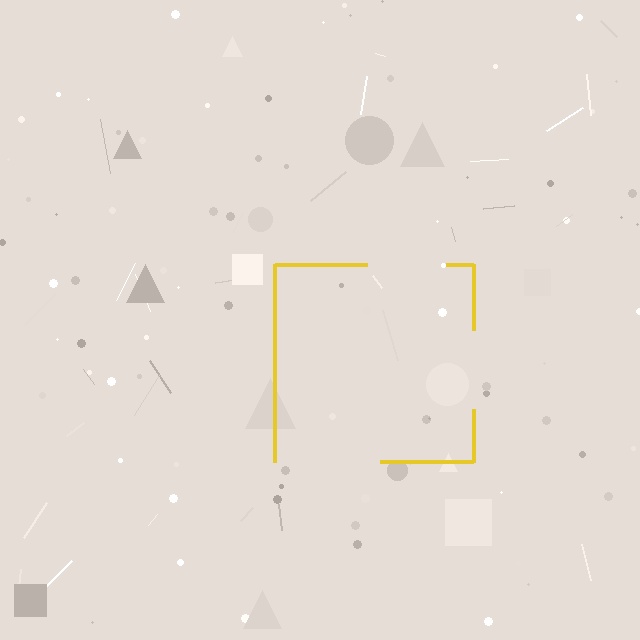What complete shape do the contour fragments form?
The contour fragments form a square.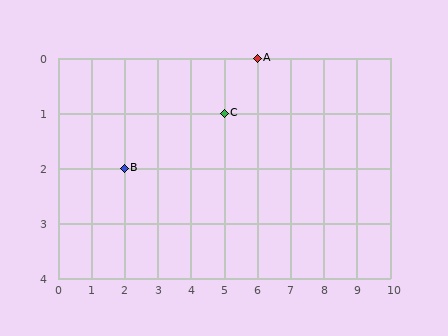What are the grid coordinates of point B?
Point B is at grid coordinates (2, 2).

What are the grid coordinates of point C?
Point C is at grid coordinates (5, 1).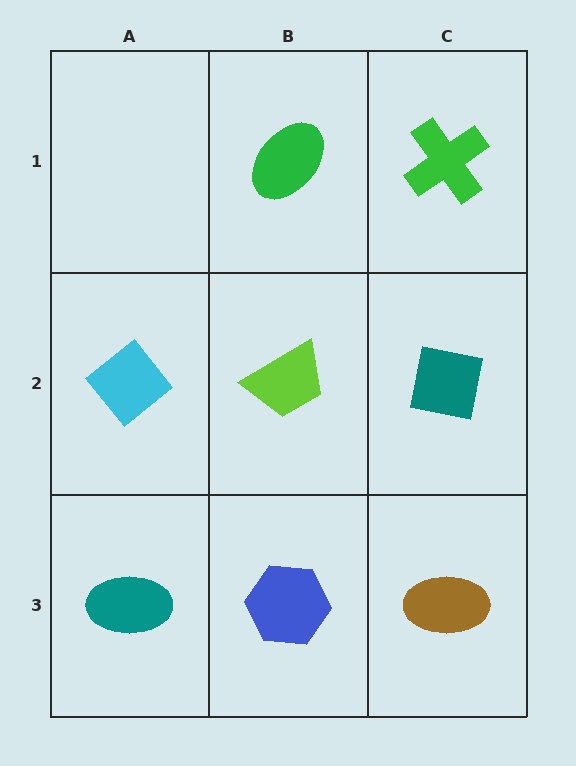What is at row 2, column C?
A teal square.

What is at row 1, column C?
A green cross.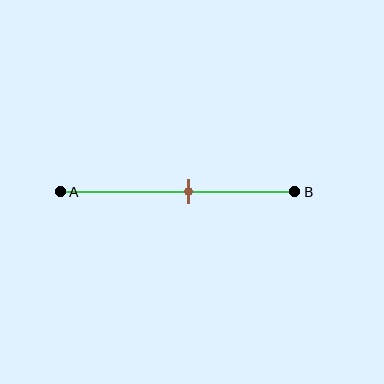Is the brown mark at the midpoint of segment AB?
No, the mark is at about 55% from A, not at the 50% midpoint.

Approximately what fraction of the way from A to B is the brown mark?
The brown mark is approximately 55% of the way from A to B.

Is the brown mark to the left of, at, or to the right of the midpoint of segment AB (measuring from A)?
The brown mark is to the right of the midpoint of segment AB.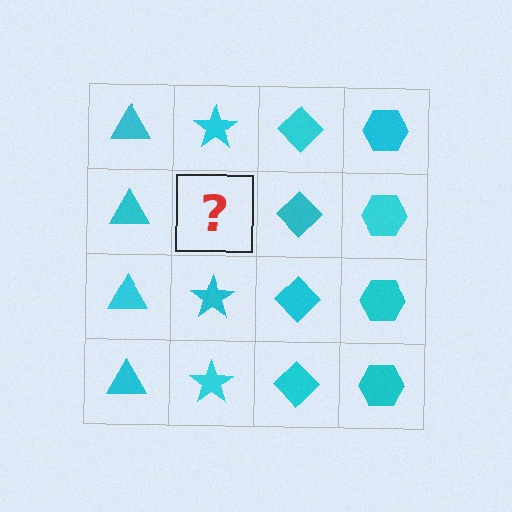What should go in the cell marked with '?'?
The missing cell should contain a cyan star.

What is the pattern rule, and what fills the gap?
The rule is that each column has a consistent shape. The gap should be filled with a cyan star.